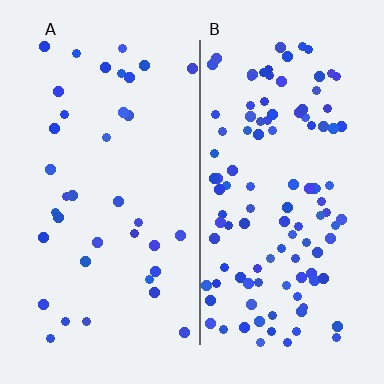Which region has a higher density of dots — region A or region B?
B (the right).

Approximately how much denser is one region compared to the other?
Approximately 3.0× — region B over region A.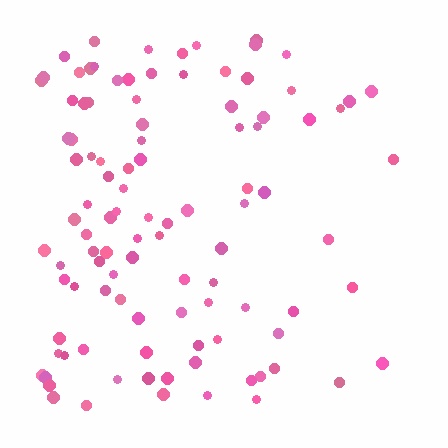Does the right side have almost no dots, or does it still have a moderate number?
Still a moderate number, just noticeably fewer than the left.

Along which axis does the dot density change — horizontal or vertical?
Horizontal.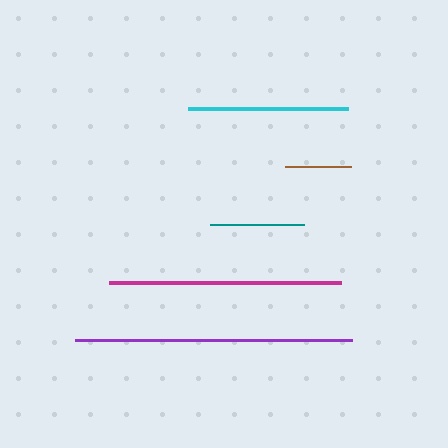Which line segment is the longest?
The purple line is the longest at approximately 277 pixels.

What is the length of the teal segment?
The teal segment is approximately 94 pixels long.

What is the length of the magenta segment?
The magenta segment is approximately 233 pixels long.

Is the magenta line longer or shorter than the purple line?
The purple line is longer than the magenta line.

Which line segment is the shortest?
The brown line is the shortest at approximately 66 pixels.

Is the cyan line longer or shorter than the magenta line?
The magenta line is longer than the cyan line.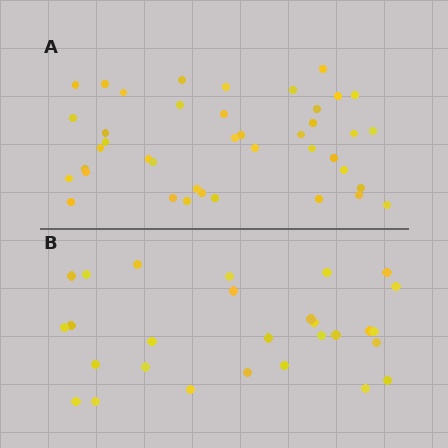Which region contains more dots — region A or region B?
Region A (the top region) has more dots.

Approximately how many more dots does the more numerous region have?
Region A has approximately 15 more dots than region B.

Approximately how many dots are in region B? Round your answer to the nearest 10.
About 30 dots. (The exact count is 28, which rounds to 30.)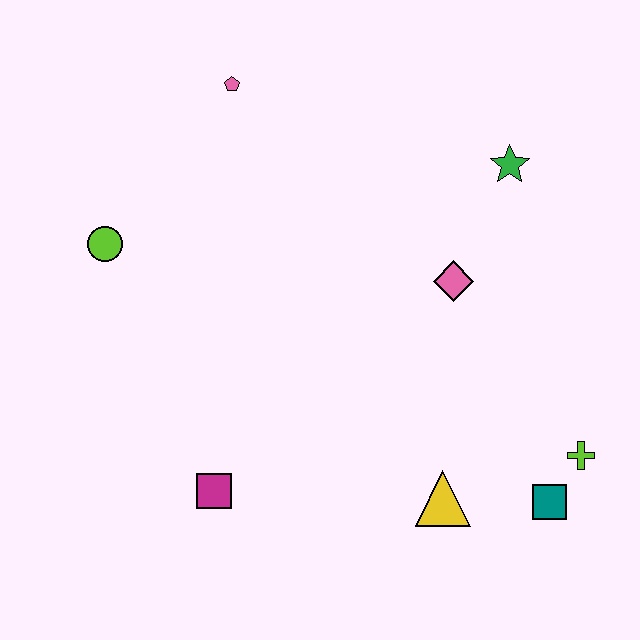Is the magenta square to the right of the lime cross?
No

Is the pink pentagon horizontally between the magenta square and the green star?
Yes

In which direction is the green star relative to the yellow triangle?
The green star is above the yellow triangle.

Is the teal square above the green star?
No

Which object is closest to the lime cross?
The teal square is closest to the lime cross.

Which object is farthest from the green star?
The magenta square is farthest from the green star.